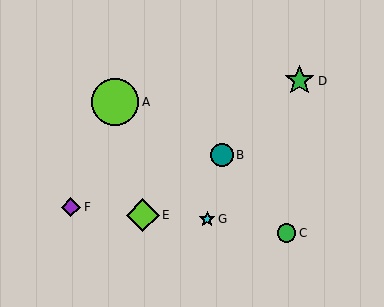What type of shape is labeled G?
Shape G is a cyan star.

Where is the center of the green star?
The center of the green star is at (299, 81).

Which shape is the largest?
The lime circle (labeled A) is the largest.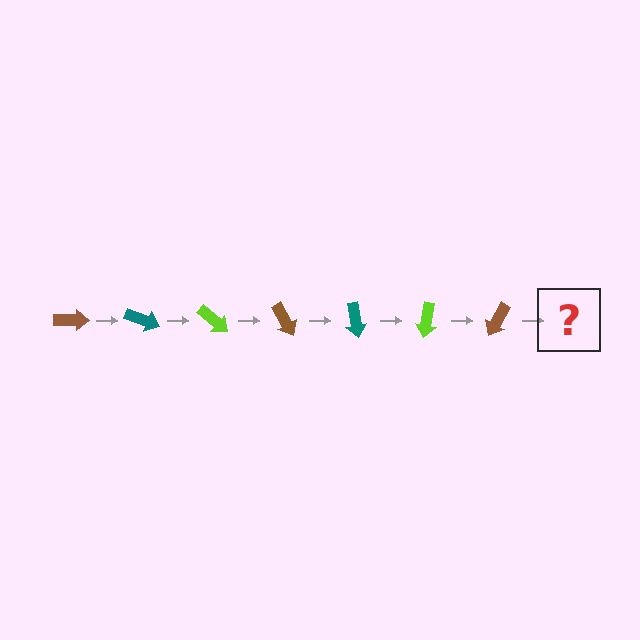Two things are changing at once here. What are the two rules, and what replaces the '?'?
The two rules are that it rotates 20 degrees each step and the color cycles through brown, teal, and lime. The '?' should be a teal arrow, rotated 140 degrees from the start.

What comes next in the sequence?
The next element should be a teal arrow, rotated 140 degrees from the start.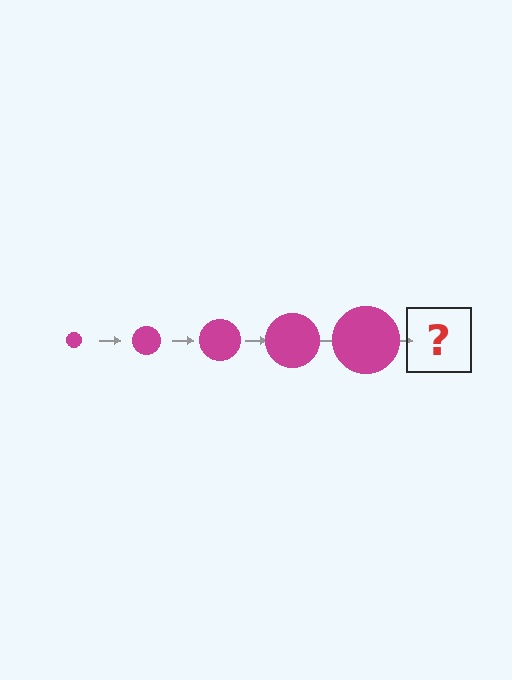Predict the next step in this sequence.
The next step is a magenta circle, larger than the previous one.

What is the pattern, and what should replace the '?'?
The pattern is that the circle gets progressively larger each step. The '?' should be a magenta circle, larger than the previous one.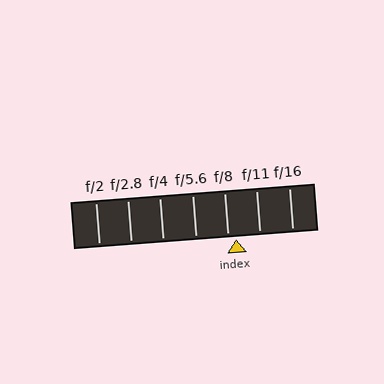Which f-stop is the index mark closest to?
The index mark is closest to f/8.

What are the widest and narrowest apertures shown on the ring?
The widest aperture shown is f/2 and the narrowest is f/16.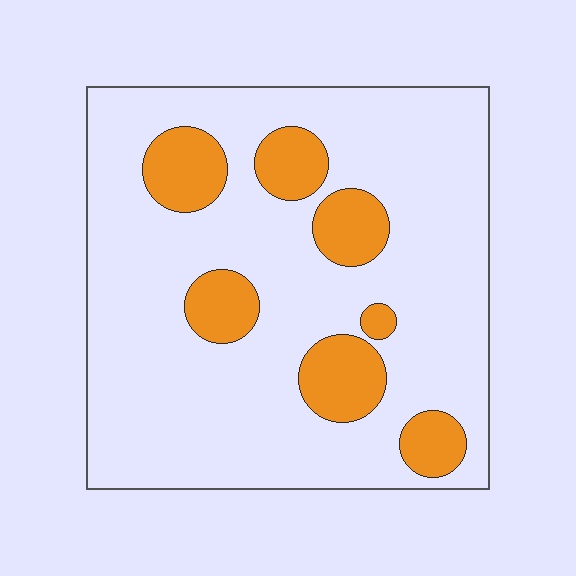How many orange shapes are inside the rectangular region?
7.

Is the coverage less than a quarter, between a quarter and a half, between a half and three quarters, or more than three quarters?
Less than a quarter.